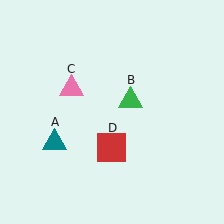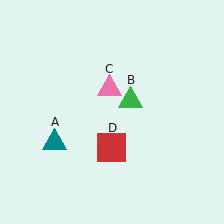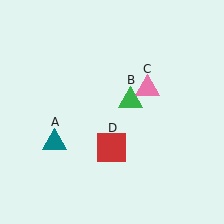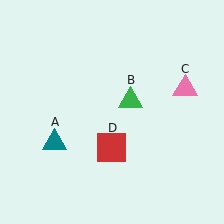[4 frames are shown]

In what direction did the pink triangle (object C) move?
The pink triangle (object C) moved right.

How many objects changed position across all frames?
1 object changed position: pink triangle (object C).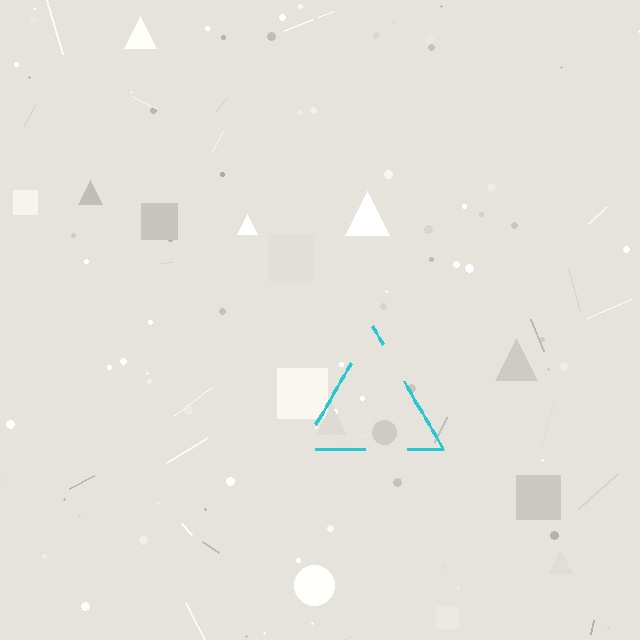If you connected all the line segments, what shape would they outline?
They would outline a triangle.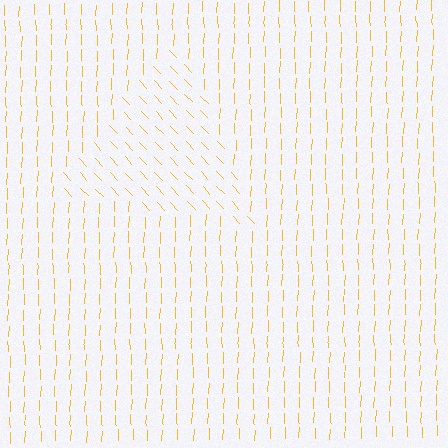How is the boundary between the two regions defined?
The boundary is defined purely by a change in line orientation (approximately 45 degrees difference). All lines are the same color and thickness.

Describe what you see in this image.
The image is filled with small yellow line segments. A triangle region in the image has lines oriented differently from the surrounding lines, creating a visible texture boundary.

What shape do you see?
I see a triangle.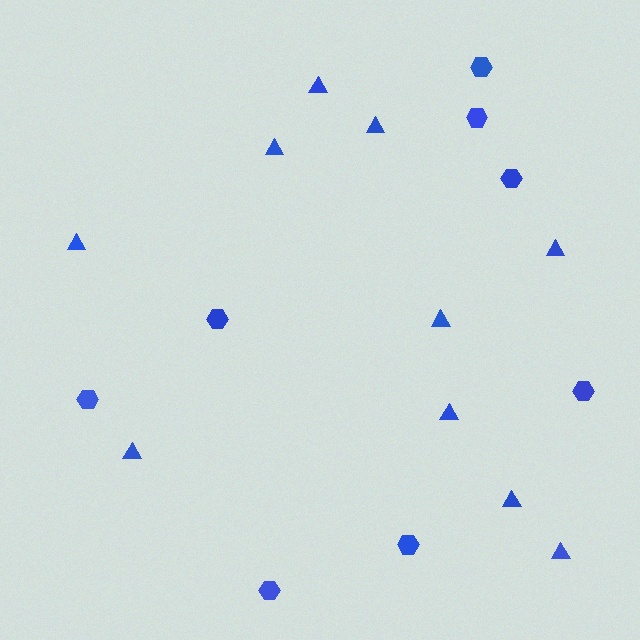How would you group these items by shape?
There are 2 groups: one group of hexagons (8) and one group of triangles (10).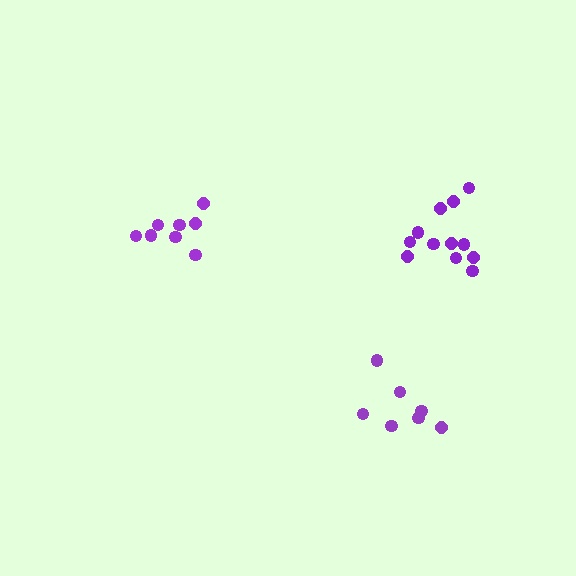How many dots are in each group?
Group 1: 12 dots, Group 2: 8 dots, Group 3: 7 dots (27 total).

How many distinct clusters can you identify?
There are 3 distinct clusters.